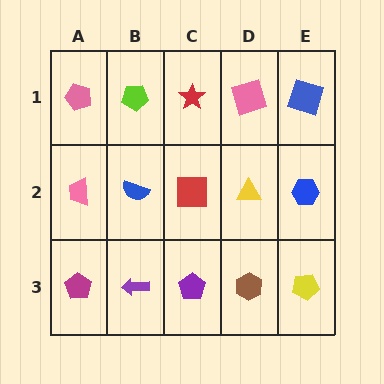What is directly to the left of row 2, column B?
A pink trapezoid.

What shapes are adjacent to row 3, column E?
A blue hexagon (row 2, column E), a brown hexagon (row 3, column D).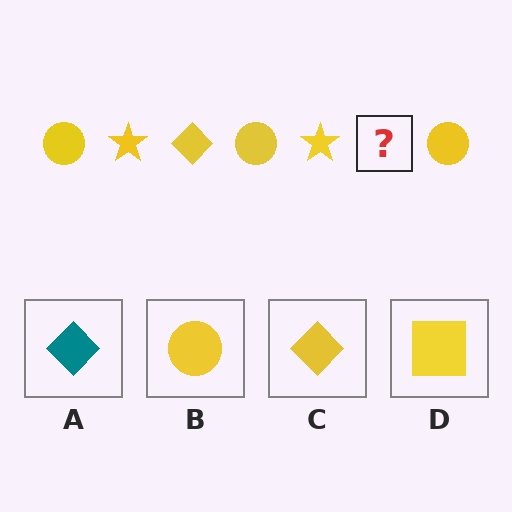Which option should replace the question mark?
Option C.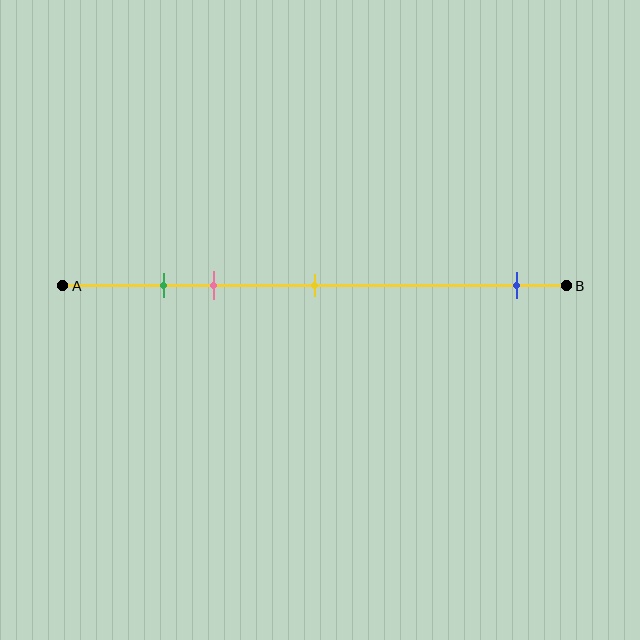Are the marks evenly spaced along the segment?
No, the marks are not evenly spaced.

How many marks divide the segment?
There are 4 marks dividing the segment.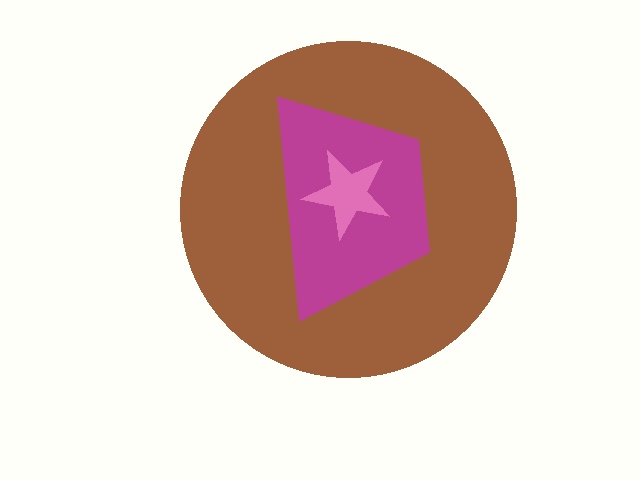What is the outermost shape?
The brown circle.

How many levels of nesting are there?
3.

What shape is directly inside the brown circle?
The magenta trapezoid.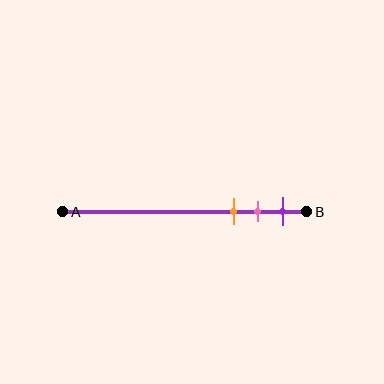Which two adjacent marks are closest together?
The pink and purple marks are the closest adjacent pair.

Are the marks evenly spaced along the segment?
Yes, the marks are approximately evenly spaced.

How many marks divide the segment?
There are 3 marks dividing the segment.